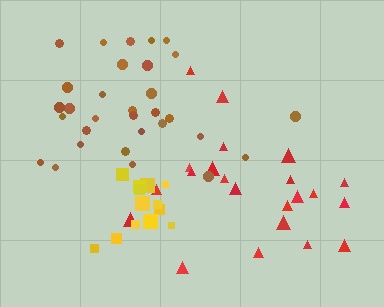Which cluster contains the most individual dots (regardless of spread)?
Brown (31).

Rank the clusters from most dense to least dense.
yellow, brown, red.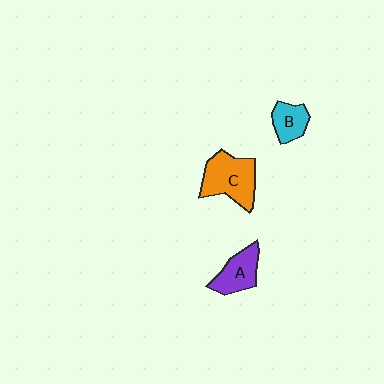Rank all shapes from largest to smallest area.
From largest to smallest: C (orange), A (purple), B (cyan).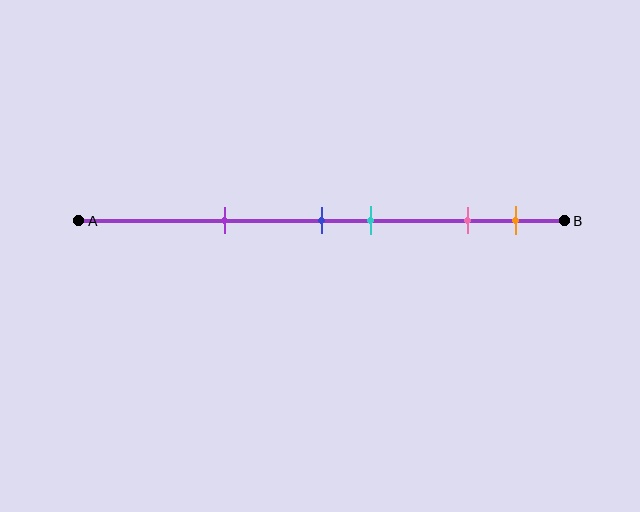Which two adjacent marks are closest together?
The blue and cyan marks are the closest adjacent pair.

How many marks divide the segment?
There are 5 marks dividing the segment.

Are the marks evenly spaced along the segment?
No, the marks are not evenly spaced.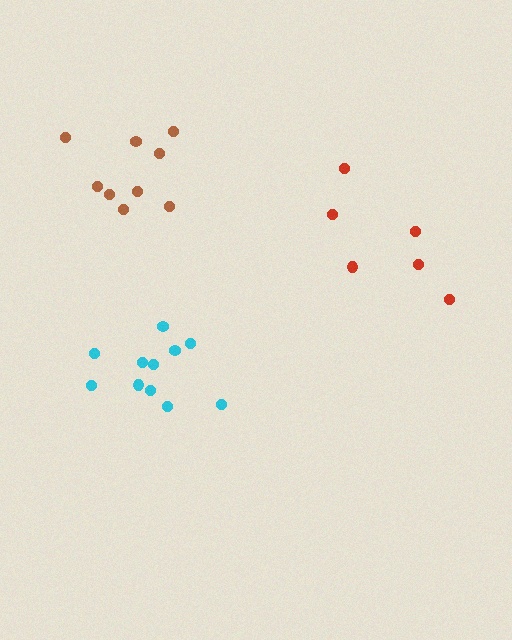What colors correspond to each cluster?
The clusters are colored: brown, cyan, red.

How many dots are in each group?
Group 1: 9 dots, Group 2: 11 dots, Group 3: 6 dots (26 total).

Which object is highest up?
The brown cluster is topmost.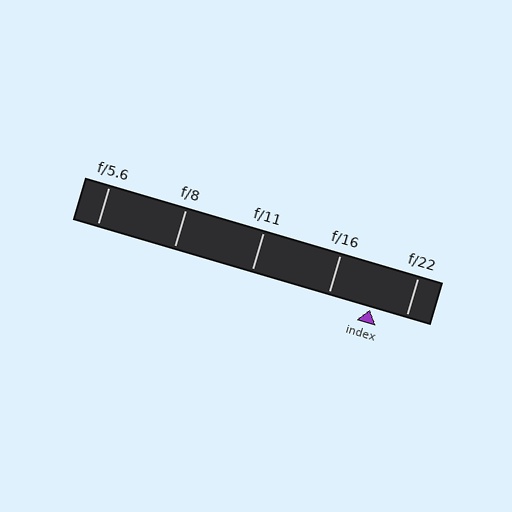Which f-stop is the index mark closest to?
The index mark is closest to f/22.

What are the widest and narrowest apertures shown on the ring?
The widest aperture shown is f/5.6 and the narrowest is f/22.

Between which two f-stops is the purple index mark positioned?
The index mark is between f/16 and f/22.